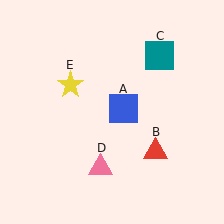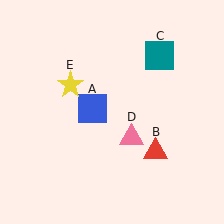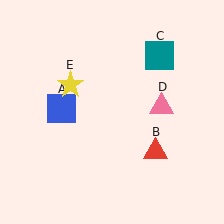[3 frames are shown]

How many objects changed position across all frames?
2 objects changed position: blue square (object A), pink triangle (object D).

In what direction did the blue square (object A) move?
The blue square (object A) moved left.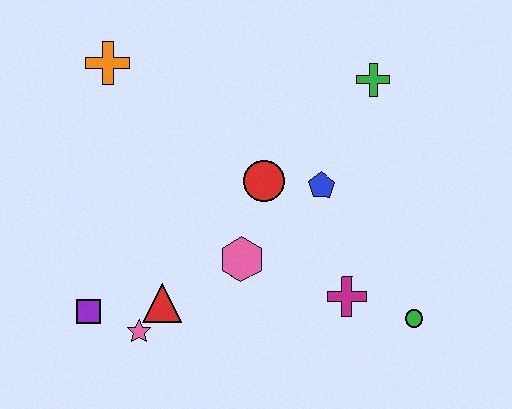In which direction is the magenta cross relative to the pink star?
The magenta cross is to the right of the pink star.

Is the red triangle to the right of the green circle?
No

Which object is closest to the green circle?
The magenta cross is closest to the green circle.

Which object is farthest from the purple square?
The green cross is farthest from the purple square.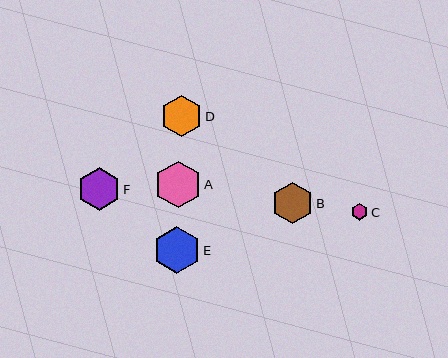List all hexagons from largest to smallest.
From largest to smallest: E, A, F, D, B, C.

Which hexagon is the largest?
Hexagon E is the largest with a size of approximately 47 pixels.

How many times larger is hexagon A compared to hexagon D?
Hexagon A is approximately 1.1 times the size of hexagon D.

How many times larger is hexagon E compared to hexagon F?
Hexagon E is approximately 1.1 times the size of hexagon F.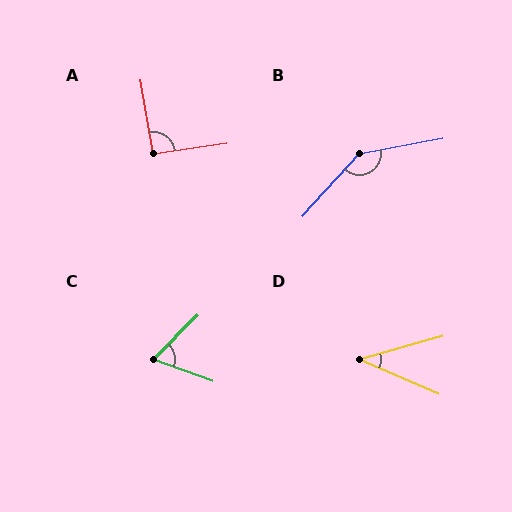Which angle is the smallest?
D, at approximately 39 degrees.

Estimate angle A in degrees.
Approximately 92 degrees.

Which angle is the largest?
B, at approximately 142 degrees.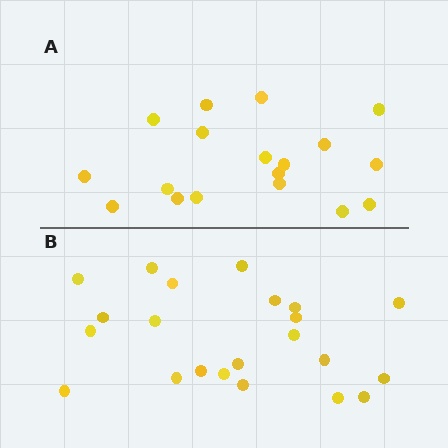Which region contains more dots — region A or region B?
Region B (the bottom region) has more dots.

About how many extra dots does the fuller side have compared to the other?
Region B has about 4 more dots than region A.